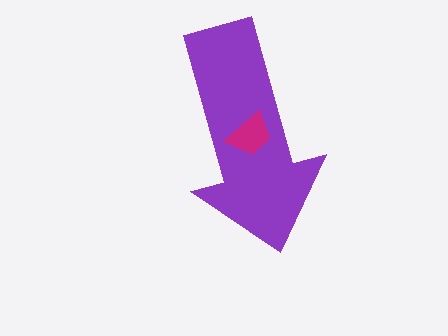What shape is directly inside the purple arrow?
The magenta trapezoid.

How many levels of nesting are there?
2.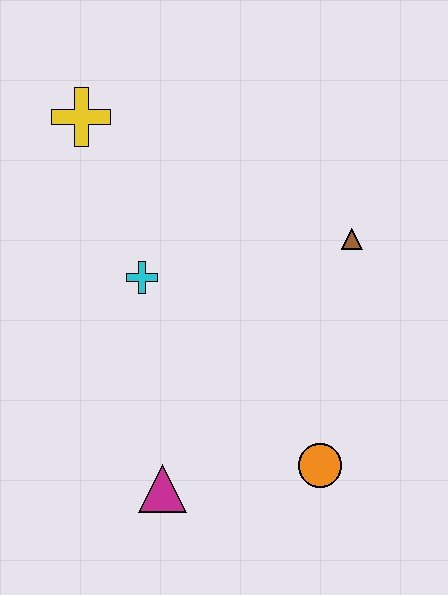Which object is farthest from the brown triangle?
The magenta triangle is farthest from the brown triangle.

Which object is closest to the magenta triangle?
The orange circle is closest to the magenta triangle.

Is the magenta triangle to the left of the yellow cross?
No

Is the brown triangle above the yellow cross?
No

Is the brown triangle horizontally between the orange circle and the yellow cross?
No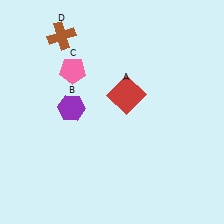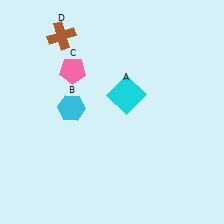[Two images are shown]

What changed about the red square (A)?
In Image 1, A is red. In Image 2, it changed to cyan.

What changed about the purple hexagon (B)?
In Image 1, B is purple. In Image 2, it changed to cyan.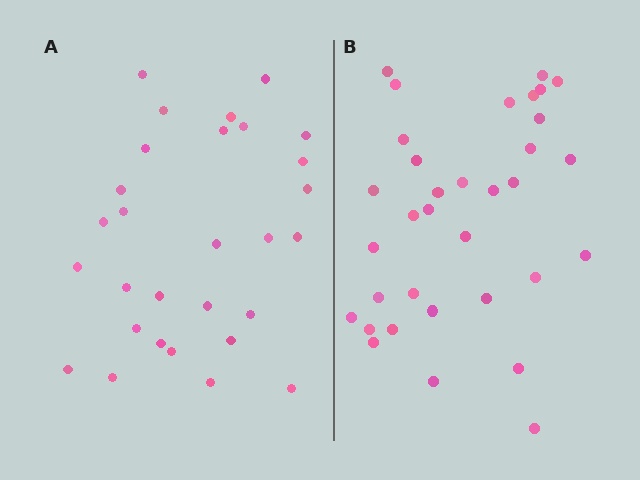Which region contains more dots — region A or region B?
Region B (the right region) has more dots.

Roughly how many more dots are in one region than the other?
Region B has about 5 more dots than region A.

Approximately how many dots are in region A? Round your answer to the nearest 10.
About 30 dots. (The exact count is 29, which rounds to 30.)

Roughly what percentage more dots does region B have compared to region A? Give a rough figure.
About 15% more.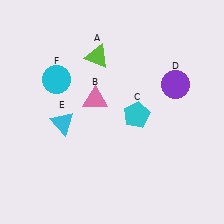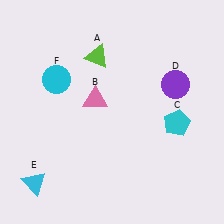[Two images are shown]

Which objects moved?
The objects that moved are: the cyan pentagon (C), the cyan triangle (E).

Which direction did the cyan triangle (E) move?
The cyan triangle (E) moved down.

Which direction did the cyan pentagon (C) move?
The cyan pentagon (C) moved right.